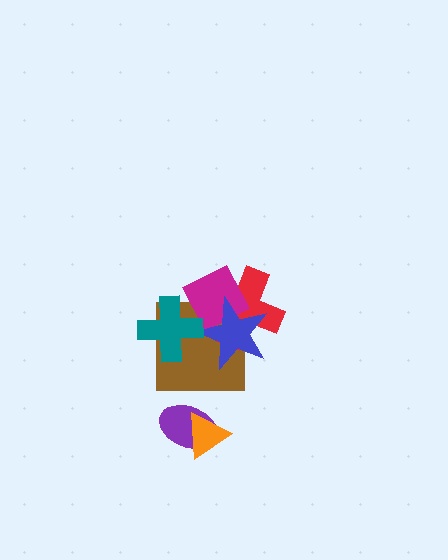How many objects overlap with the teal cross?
3 objects overlap with the teal cross.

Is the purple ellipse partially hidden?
Yes, it is partially covered by another shape.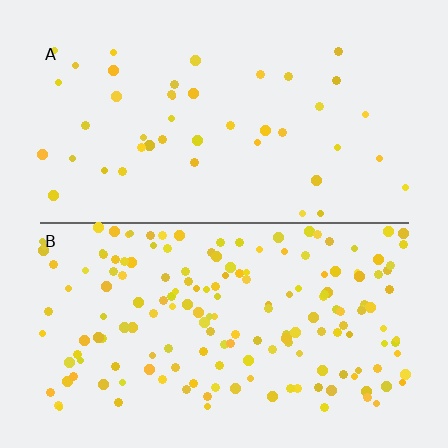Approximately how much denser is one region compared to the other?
Approximately 3.9× — region B over region A.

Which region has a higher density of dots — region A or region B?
B (the bottom).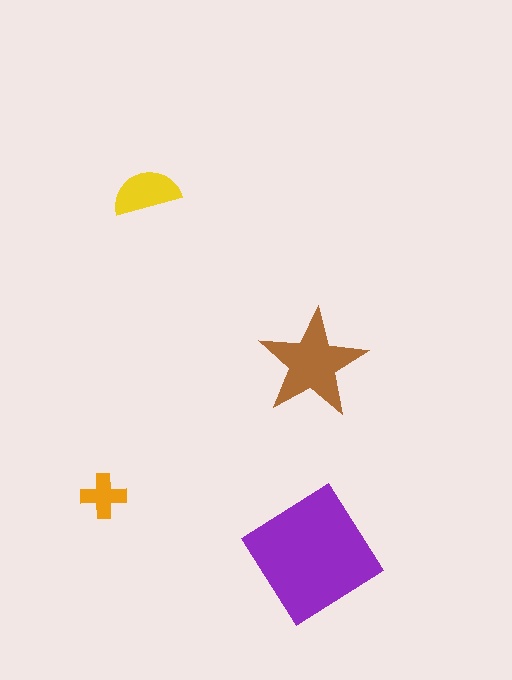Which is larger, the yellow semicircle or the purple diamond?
The purple diamond.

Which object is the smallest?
The orange cross.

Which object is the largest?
The purple diamond.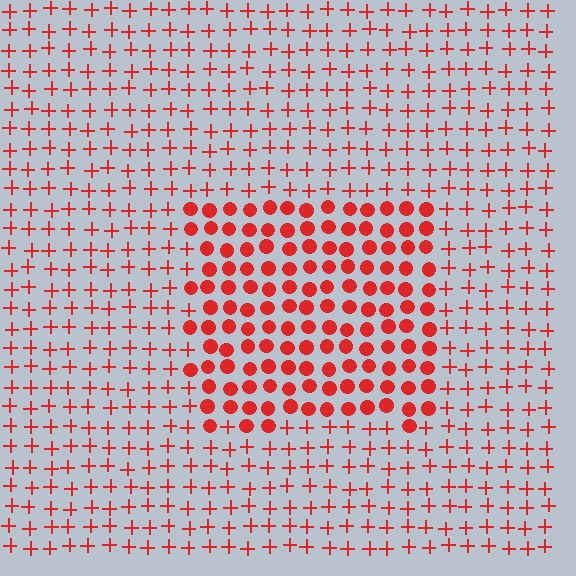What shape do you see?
I see a rectangle.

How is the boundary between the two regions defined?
The boundary is defined by a change in element shape: circles inside vs. plus signs outside. All elements share the same color and spacing.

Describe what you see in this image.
The image is filled with small red elements arranged in a uniform grid. A rectangle-shaped region contains circles, while the surrounding area contains plus signs. The boundary is defined purely by the change in element shape.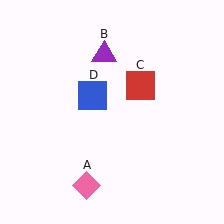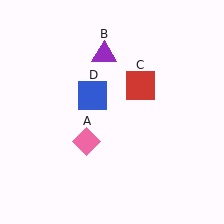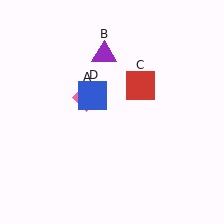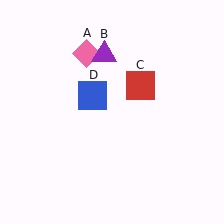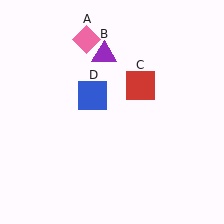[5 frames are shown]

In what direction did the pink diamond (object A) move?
The pink diamond (object A) moved up.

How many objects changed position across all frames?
1 object changed position: pink diamond (object A).